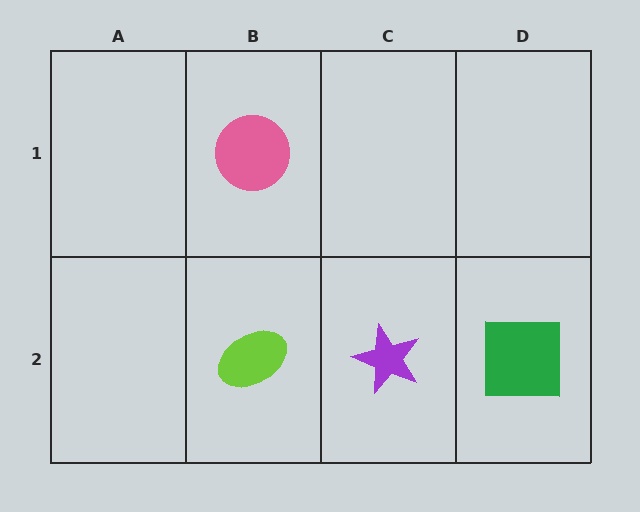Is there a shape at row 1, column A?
No, that cell is empty.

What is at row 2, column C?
A purple star.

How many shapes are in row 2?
3 shapes.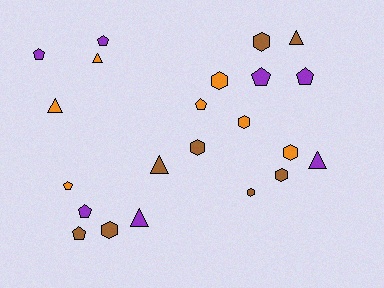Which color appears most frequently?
Brown, with 8 objects.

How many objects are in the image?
There are 22 objects.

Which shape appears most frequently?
Pentagon, with 8 objects.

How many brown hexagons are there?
There are 5 brown hexagons.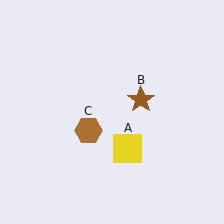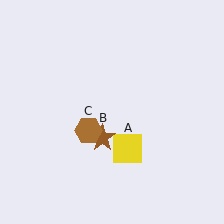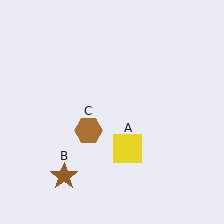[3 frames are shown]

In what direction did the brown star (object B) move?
The brown star (object B) moved down and to the left.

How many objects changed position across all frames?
1 object changed position: brown star (object B).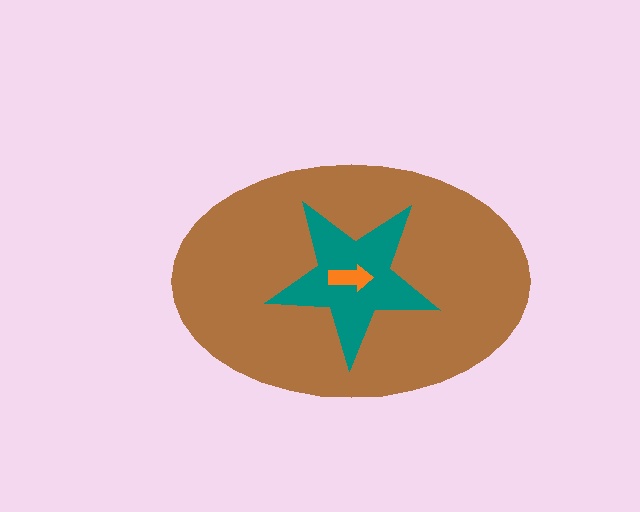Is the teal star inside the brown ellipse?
Yes.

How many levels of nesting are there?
3.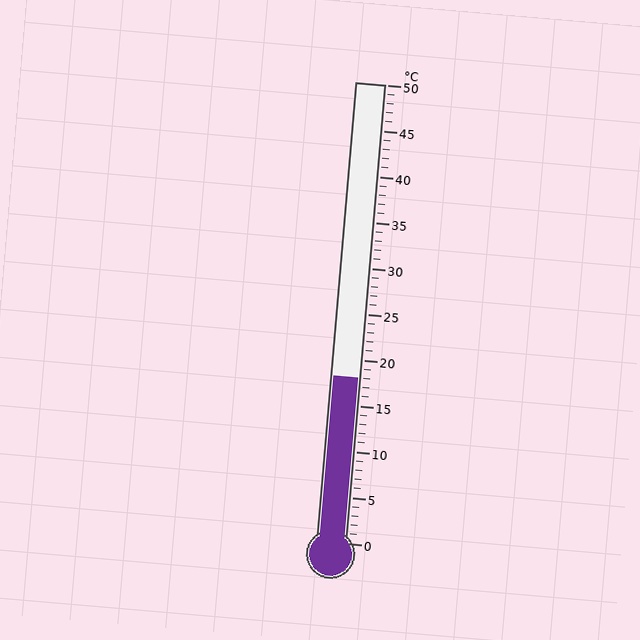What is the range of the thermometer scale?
The thermometer scale ranges from 0°C to 50°C.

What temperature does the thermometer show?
The thermometer shows approximately 18°C.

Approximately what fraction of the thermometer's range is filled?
The thermometer is filled to approximately 35% of its range.